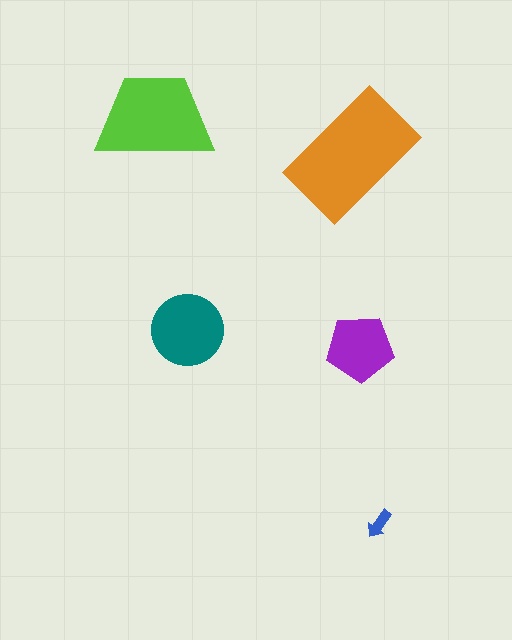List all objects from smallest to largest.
The blue arrow, the purple pentagon, the teal circle, the lime trapezoid, the orange rectangle.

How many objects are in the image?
There are 5 objects in the image.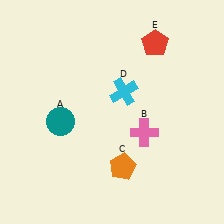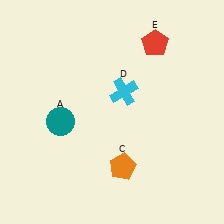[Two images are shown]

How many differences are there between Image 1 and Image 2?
There is 1 difference between the two images.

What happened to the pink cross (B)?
The pink cross (B) was removed in Image 2. It was in the bottom-right area of Image 1.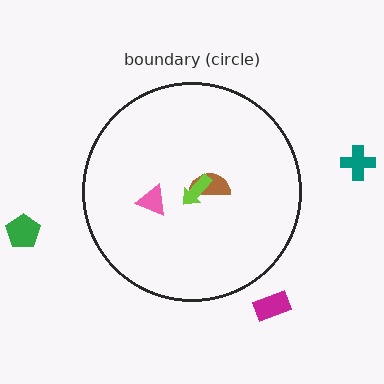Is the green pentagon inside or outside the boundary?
Outside.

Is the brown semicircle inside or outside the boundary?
Inside.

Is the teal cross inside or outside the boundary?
Outside.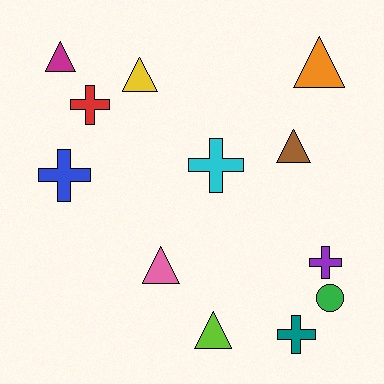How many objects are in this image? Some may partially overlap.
There are 12 objects.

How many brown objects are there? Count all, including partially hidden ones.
There is 1 brown object.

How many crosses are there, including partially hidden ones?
There are 5 crosses.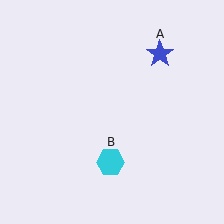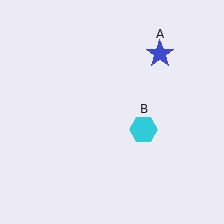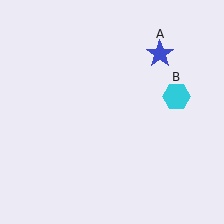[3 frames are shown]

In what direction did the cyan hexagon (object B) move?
The cyan hexagon (object B) moved up and to the right.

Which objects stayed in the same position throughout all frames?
Blue star (object A) remained stationary.